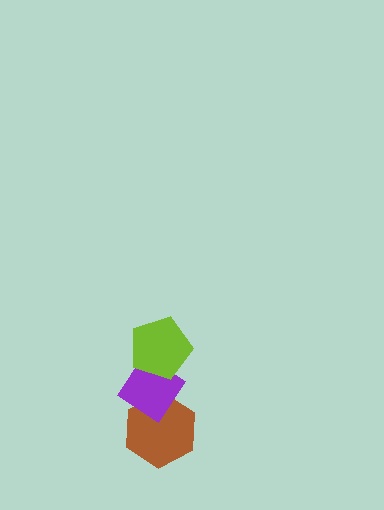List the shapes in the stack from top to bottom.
From top to bottom: the lime pentagon, the purple diamond, the brown hexagon.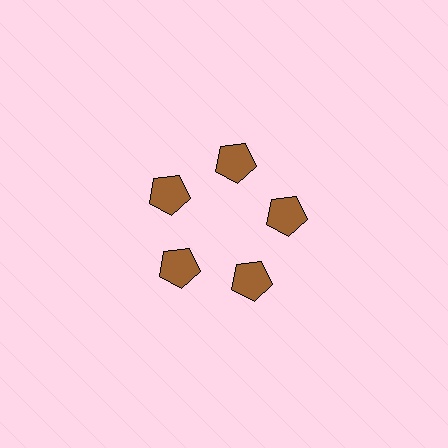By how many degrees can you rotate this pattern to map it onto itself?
The pattern maps onto itself every 72 degrees of rotation.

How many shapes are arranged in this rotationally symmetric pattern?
There are 5 shapes, arranged in 5 groups of 1.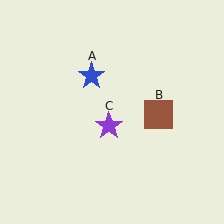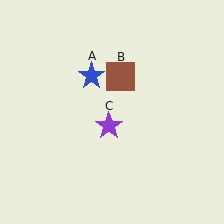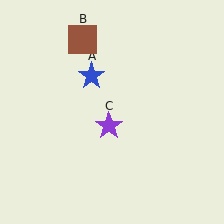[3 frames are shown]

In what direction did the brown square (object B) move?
The brown square (object B) moved up and to the left.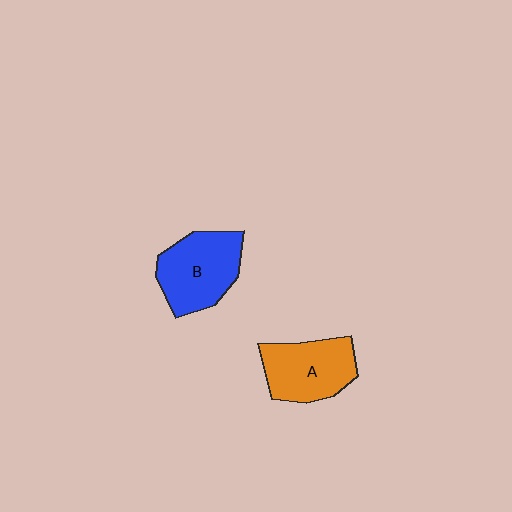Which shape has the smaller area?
Shape A (orange).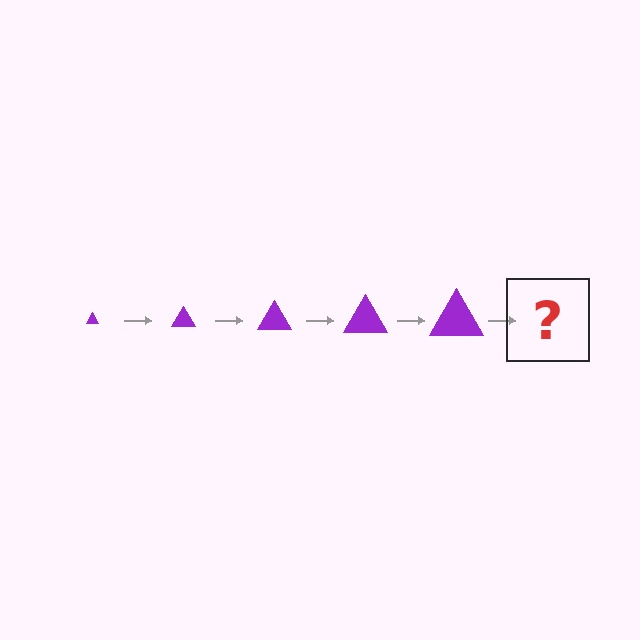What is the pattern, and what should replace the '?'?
The pattern is that the triangle gets progressively larger each step. The '?' should be a purple triangle, larger than the previous one.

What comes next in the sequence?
The next element should be a purple triangle, larger than the previous one.